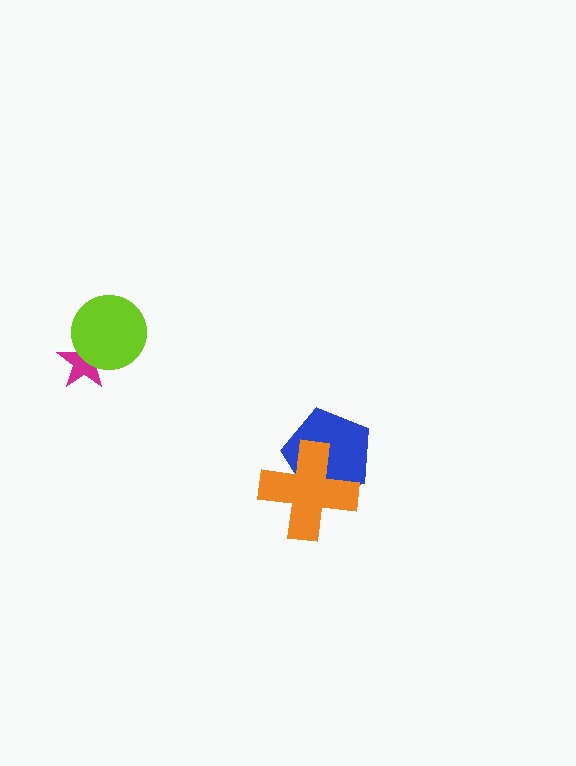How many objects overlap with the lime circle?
1 object overlaps with the lime circle.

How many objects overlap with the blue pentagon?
1 object overlaps with the blue pentagon.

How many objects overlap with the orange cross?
1 object overlaps with the orange cross.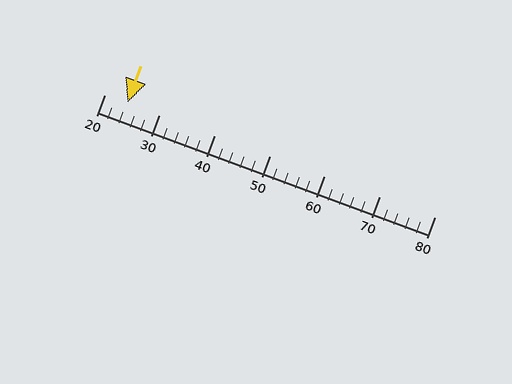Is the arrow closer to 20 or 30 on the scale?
The arrow is closer to 20.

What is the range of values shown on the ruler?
The ruler shows values from 20 to 80.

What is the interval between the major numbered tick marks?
The major tick marks are spaced 10 units apart.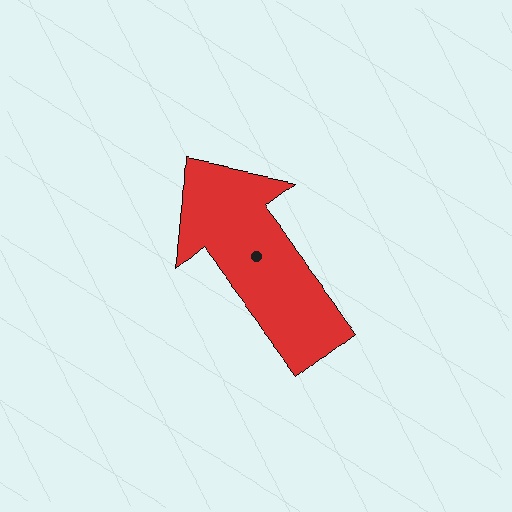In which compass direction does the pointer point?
Northwest.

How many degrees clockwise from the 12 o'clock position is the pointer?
Approximately 322 degrees.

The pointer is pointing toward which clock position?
Roughly 11 o'clock.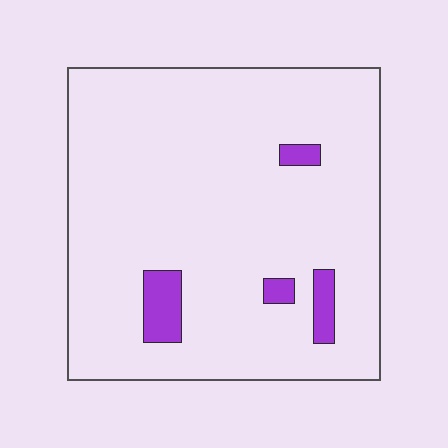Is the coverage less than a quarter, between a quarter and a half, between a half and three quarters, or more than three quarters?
Less than a quarter.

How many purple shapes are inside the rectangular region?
4.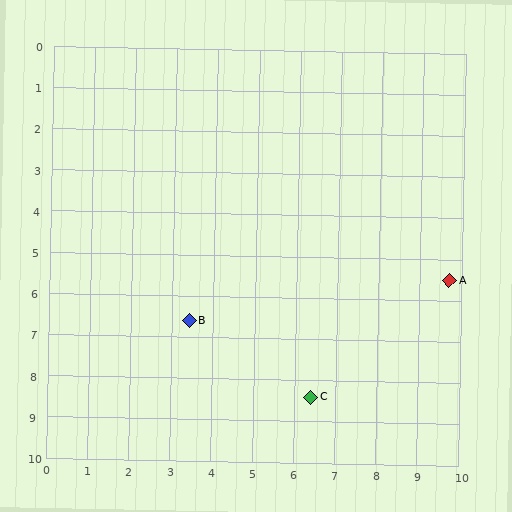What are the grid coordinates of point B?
Point B is at approximately (3.4, 6.6).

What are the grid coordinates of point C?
Point C is at approximately (6.4, 8.4).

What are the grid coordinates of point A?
Point A is at approximately (9.7, 5.5).